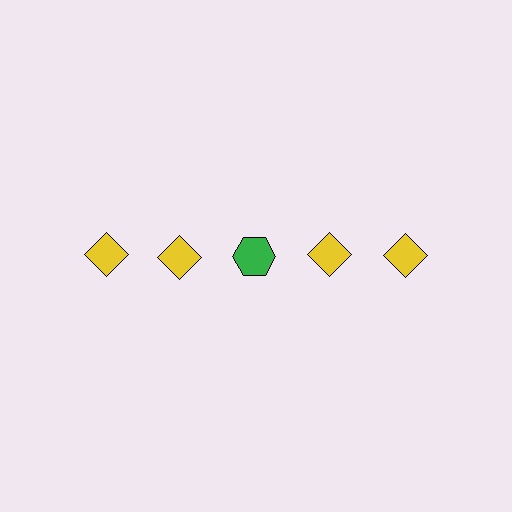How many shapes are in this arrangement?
There are 5 shapes arranged in a grid pattern.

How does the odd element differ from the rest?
It differs in both color (green instead of yellow) and shape (hexagon instead of diamond).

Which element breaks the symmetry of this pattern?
The green hexagon in the top row, center column breaks the symmetry. All other shapes are yellow diamonds.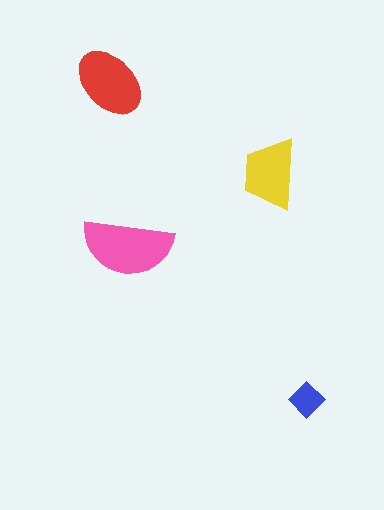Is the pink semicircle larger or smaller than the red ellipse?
Larger.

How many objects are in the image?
There are 4 objects in the image.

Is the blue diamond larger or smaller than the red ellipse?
Smaller.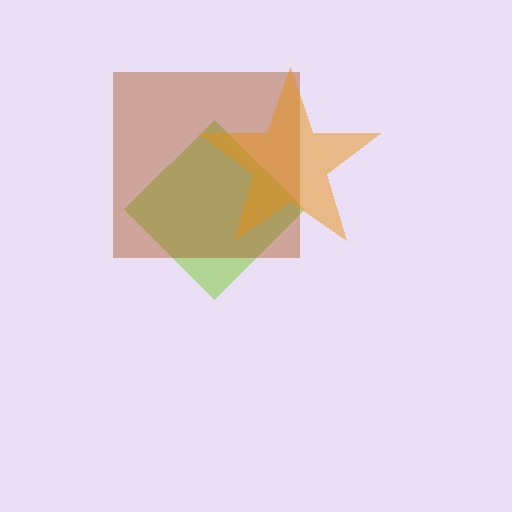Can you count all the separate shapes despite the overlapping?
Yes, there are 3 separate shapes.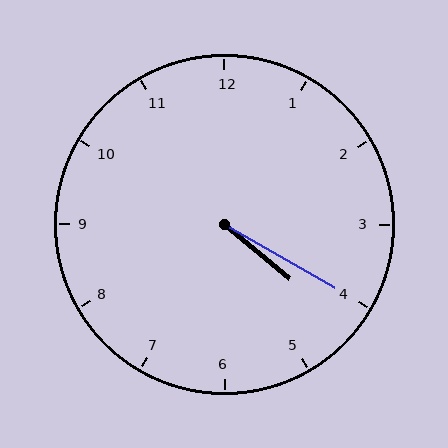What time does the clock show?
4:20.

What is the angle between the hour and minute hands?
Approximately 10 degrees.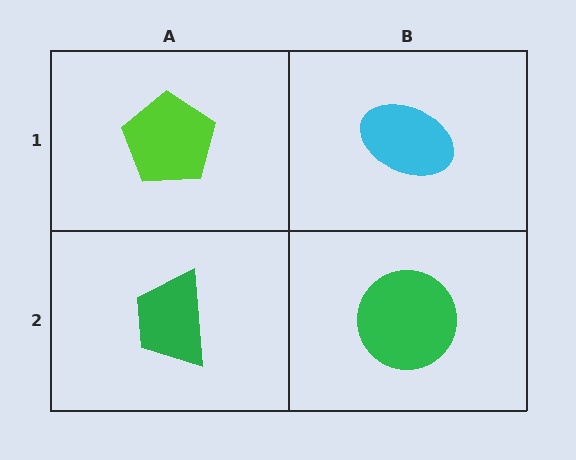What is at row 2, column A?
A green trapezoid.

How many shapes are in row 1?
2 shapes.